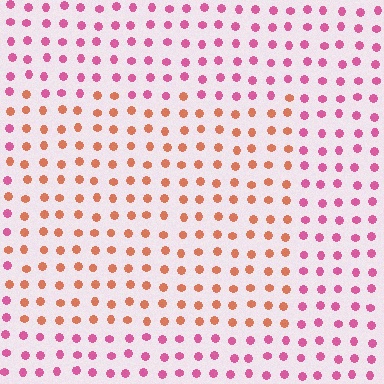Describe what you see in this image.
The image is filled with small pink elements in a uniform arrangement. A rectangle-shaped region is visible where the elements are tinted to a slightly different hue, forming a subtle color boundary.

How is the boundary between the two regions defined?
The boundary is defined purely by a slight shift in hue (about 46 degrees). Spacing, size, and orientation are identical on both sides.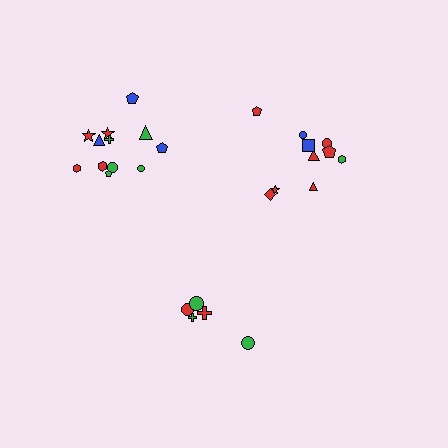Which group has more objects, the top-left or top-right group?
The top-left group.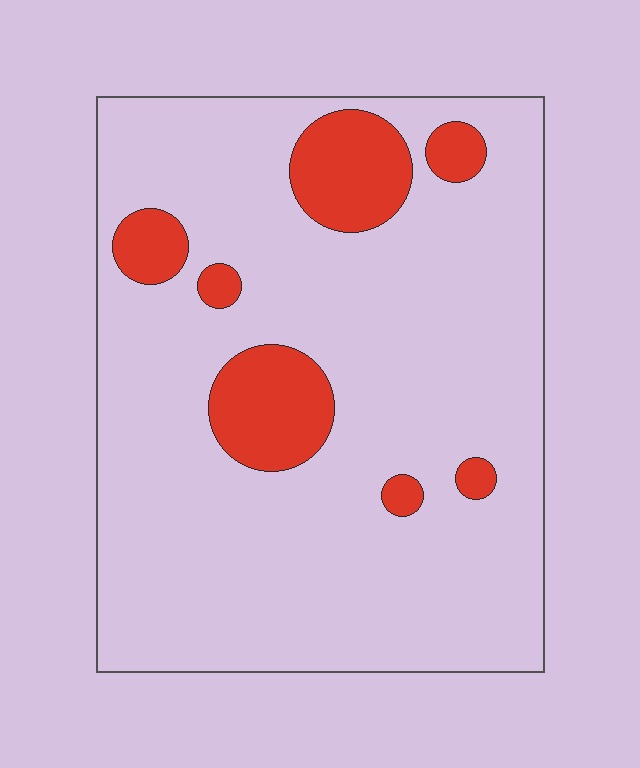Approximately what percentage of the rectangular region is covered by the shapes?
Approximately 15%.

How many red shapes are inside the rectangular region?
7.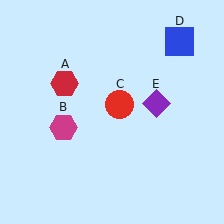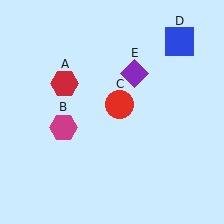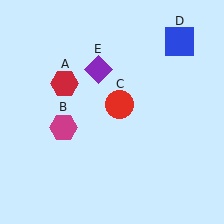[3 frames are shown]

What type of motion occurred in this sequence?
The purple diamond (object E) rotated counterclockwise around the center of the scene.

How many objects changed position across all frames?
1 object changed position: purple diamond (object E).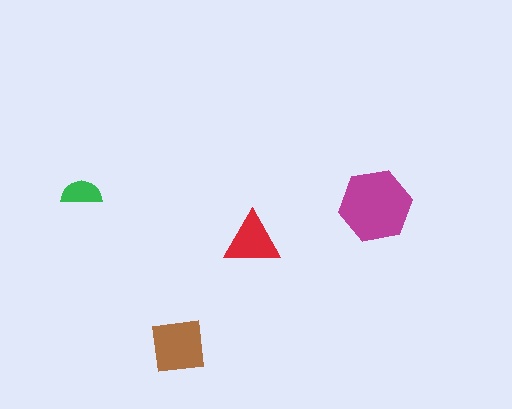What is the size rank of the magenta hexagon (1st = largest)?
1st.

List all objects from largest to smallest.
The magenta hexagon, the brown square, the red triangle, the green semicircle.